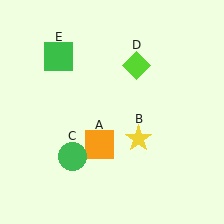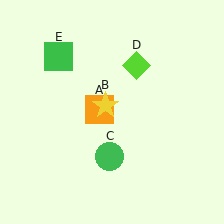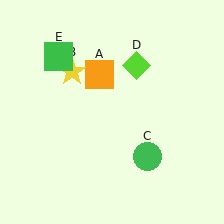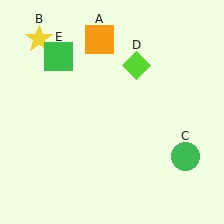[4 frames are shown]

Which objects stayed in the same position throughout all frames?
Lime diamond (object D) and green square (object E) remained stationary.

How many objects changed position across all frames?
3 objects changed position: orange square (object A), yellow star (object B), green circle (object C).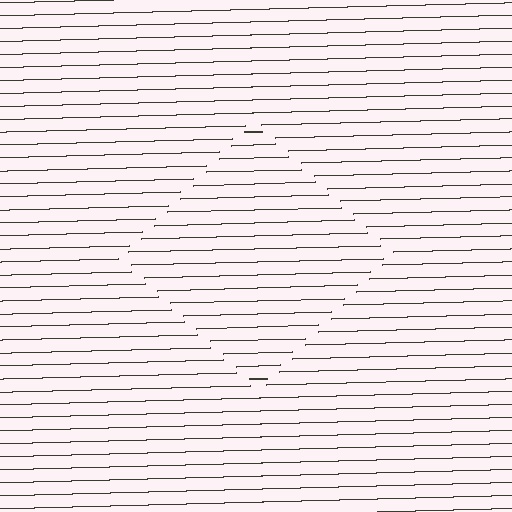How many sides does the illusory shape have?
4 sides — the line-ends trace a square.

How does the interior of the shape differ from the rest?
The interior of the shape contains the same grating, shifted by half a period — the contour is defined by the phase discontinuity where line-ends from the inner and outer gratings abut.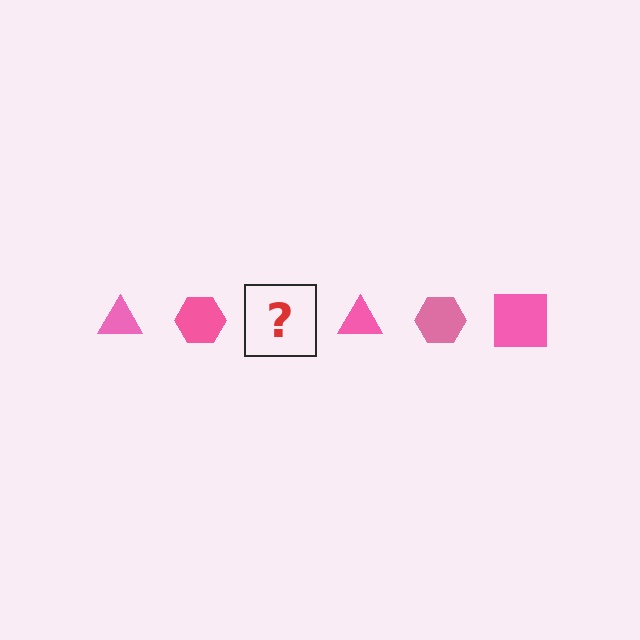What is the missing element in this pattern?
The missing element is a pink square.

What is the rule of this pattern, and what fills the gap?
The rule is that the pattern cycles through triangle, hexagon, square shapes in pink. The gap should be filled with a pink square.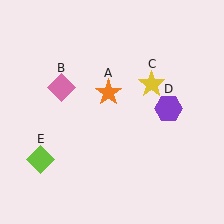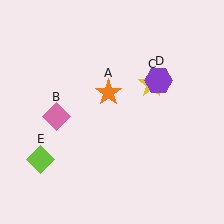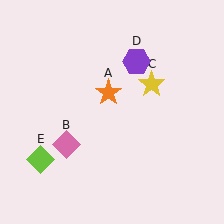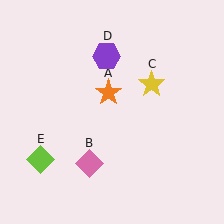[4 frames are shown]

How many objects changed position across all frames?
2 objects changed position: pink diamond (object B), purple hexagon (object D).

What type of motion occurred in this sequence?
The pink diamond (object B), purple hexagon (object D) rotated counterclockwise around the center of the scene.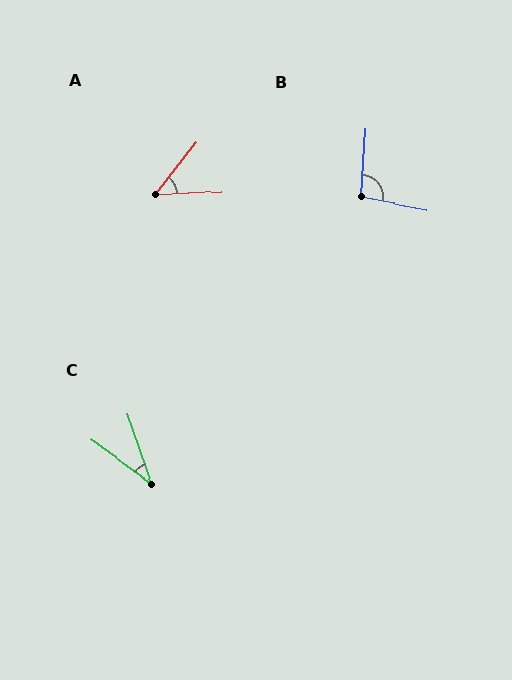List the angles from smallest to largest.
C (35°), A (49°), B (98°).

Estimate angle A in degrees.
Approximately 49 degrees.